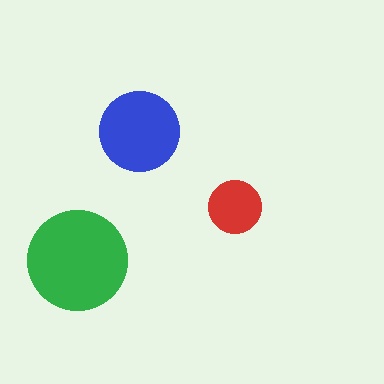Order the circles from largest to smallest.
the green one, the blue one, the red one.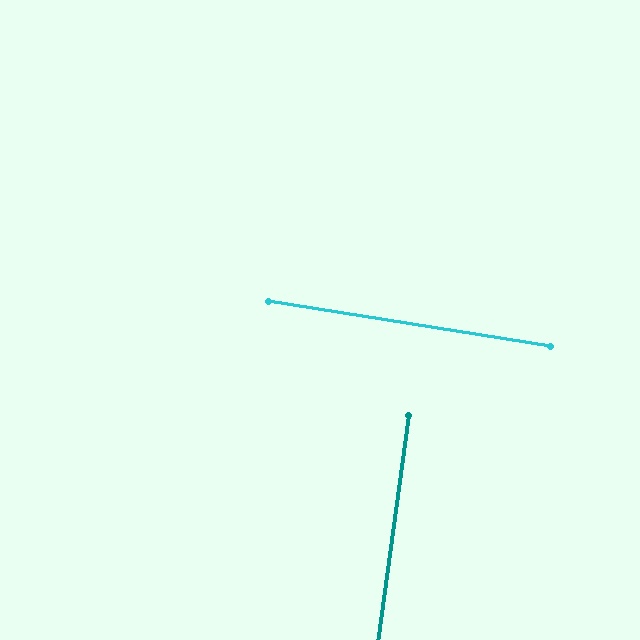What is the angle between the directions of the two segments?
Approximately 89 degrees.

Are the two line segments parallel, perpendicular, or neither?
Perpendicular — they meet at approximately 89°.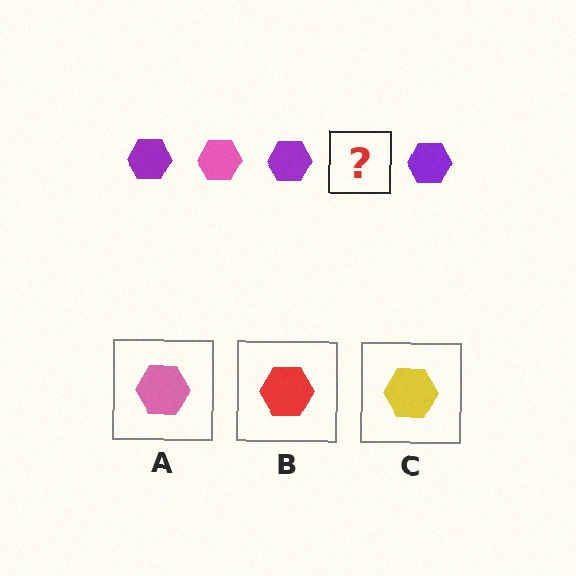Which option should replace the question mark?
Option A.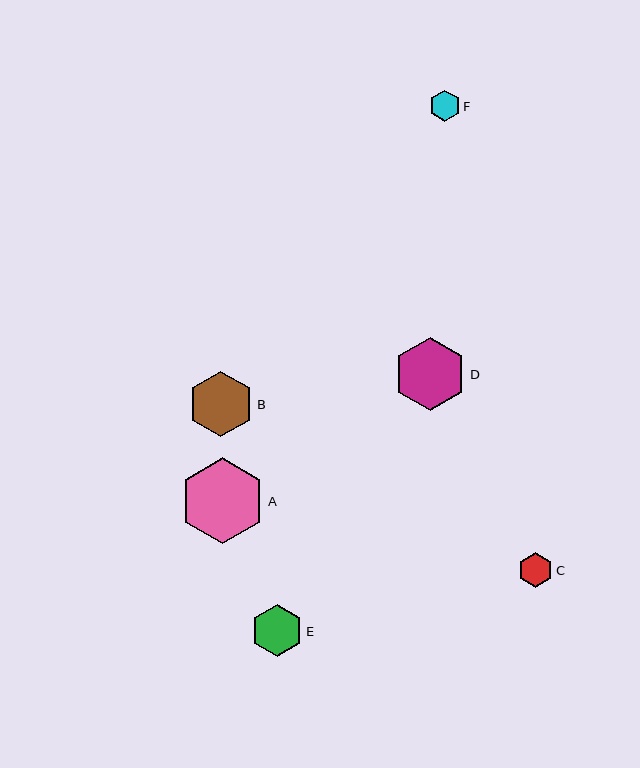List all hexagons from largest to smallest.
From largest to smallest: A, D, B, E, C, F.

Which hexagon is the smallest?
Hexagon F is the smallest with a size of approximately 31 pixels.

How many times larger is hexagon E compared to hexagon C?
Hexagon E is approximately 1.5 times the size of hexagon C.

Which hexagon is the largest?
Hexagon A is the largest with a size of approximately 86 pixels.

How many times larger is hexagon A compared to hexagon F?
Hexagon A is approximately 2.8 times the size of hexagon F.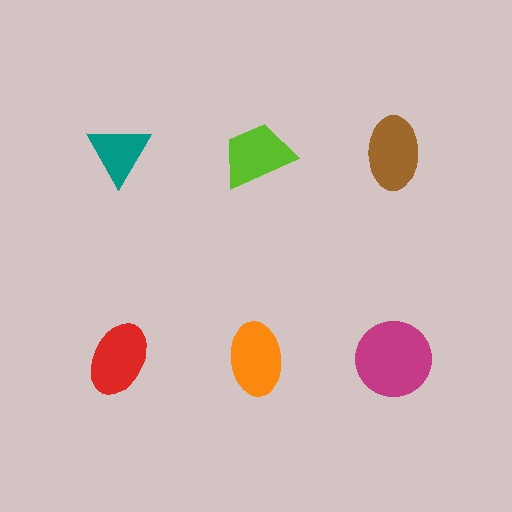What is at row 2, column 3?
A magenta circle.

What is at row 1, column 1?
A teal triangle.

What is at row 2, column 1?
A red ellipse.